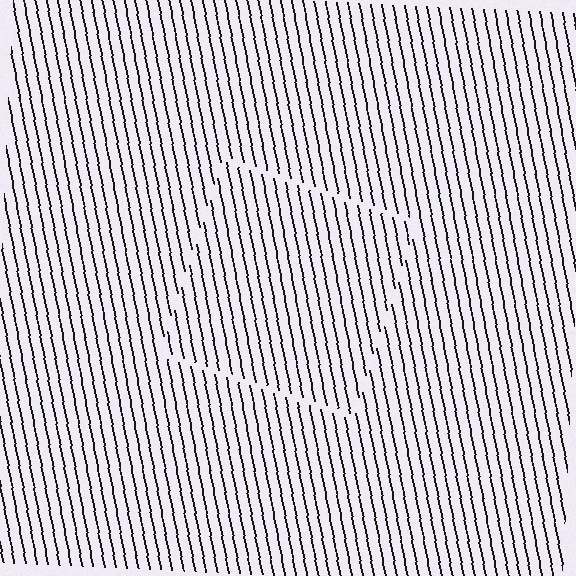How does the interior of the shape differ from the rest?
The interior of the shape contains the same grating, shifted by half a period — the contour is defined by the phase discontinuity where line-ends from the inner and outer gratings abut.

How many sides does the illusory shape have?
4 sides — the line-ends trace a square.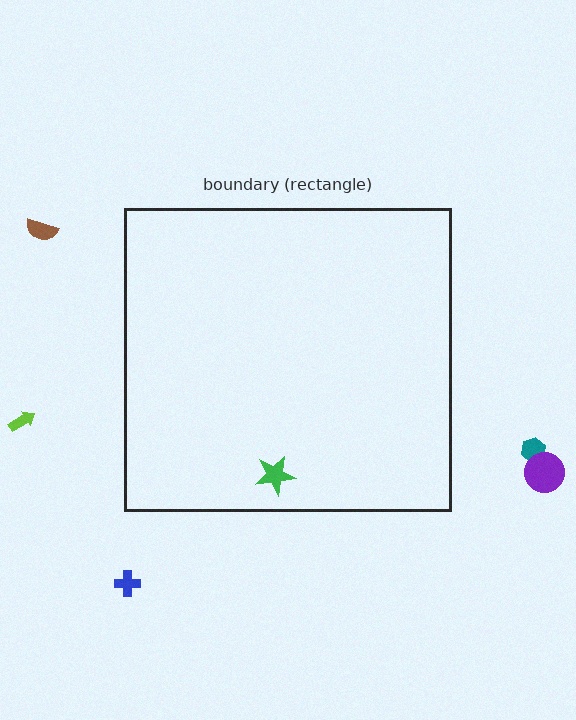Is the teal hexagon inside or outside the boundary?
Outside.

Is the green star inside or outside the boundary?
Inside.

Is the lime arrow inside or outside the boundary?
Outside.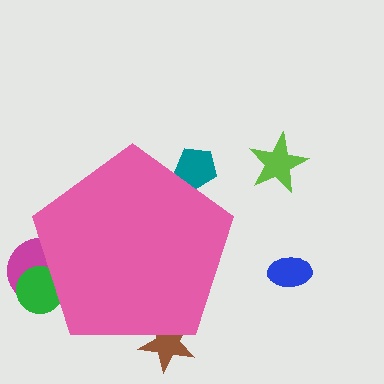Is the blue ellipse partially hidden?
No, the blue ellipse is fully visible.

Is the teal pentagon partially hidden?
Yes, the teal pentagon is partially hidden behind the pink pentagon.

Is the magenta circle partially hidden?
Yes, the magenta circle is partially hidden behind the pink pentagon.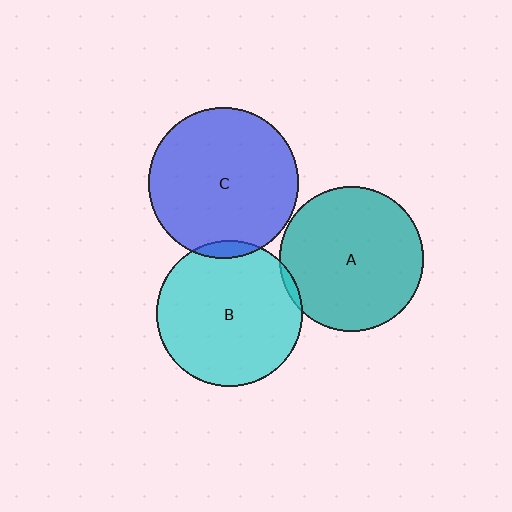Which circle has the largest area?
Circle C (blue).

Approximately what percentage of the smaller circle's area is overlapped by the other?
Approximately 5%.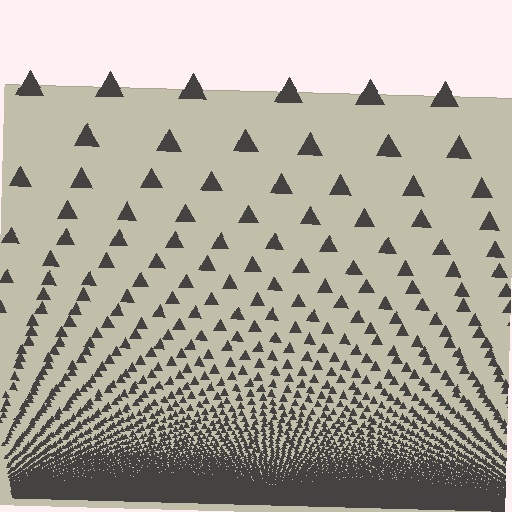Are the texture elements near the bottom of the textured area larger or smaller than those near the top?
Smaller. The gradient is inverted — elements near the bottom are smaller and denser.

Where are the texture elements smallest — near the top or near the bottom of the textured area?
Near the bottom.